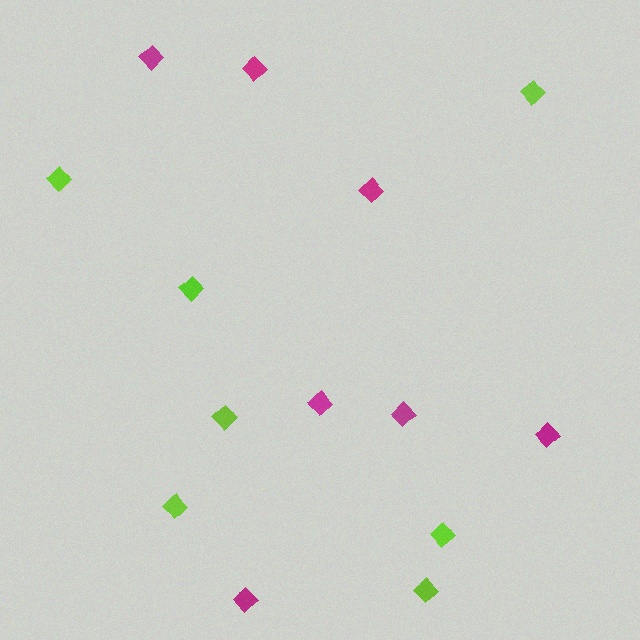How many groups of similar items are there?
There are 2 groups: one group of magenta diamonds (7) and one group of lime diamonds (7).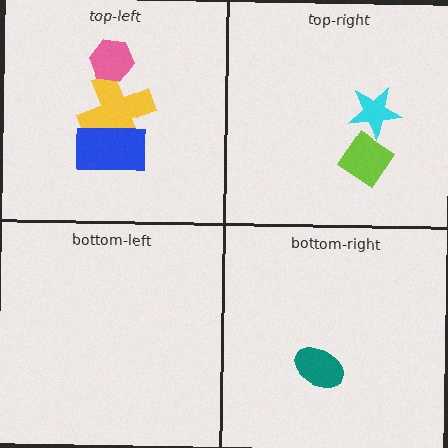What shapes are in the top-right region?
The lime diamond, the cyan star.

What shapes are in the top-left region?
The yellow cross, the pink hexagon, the blue rectangle.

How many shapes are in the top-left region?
3.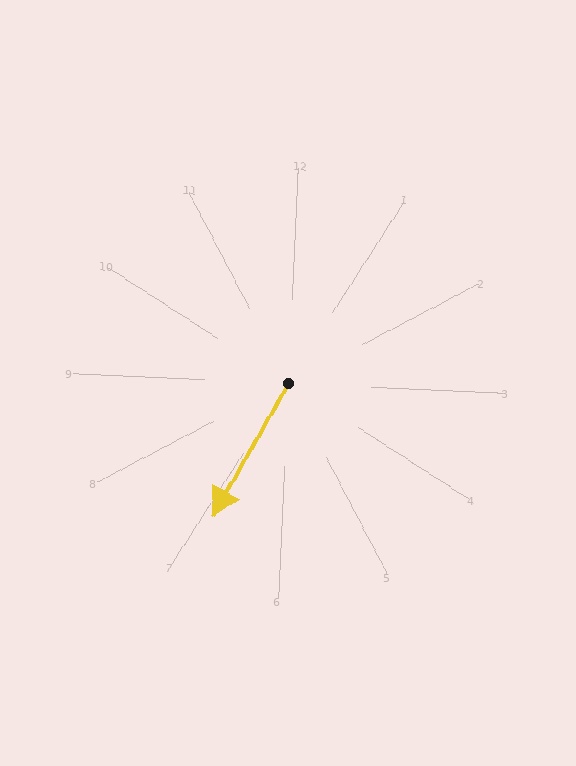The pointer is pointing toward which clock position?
Roughly 7 o'clock.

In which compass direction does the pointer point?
Southwest.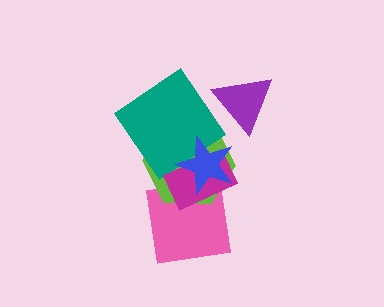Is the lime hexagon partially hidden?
Yes, it is partially covered by another shape.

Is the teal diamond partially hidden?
Yes, it is partially covered by another shape.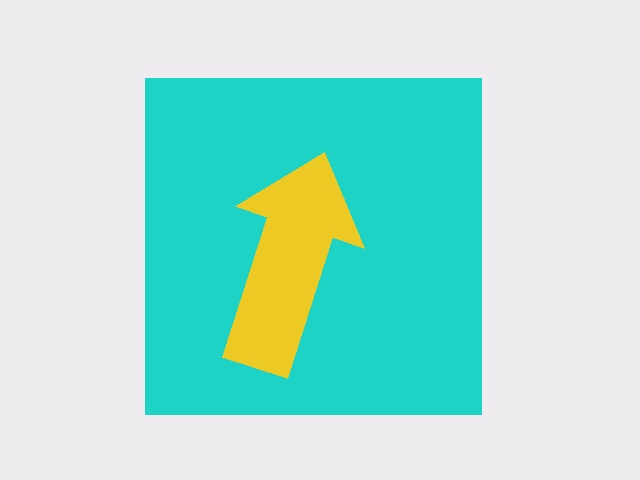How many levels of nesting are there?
2.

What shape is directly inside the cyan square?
The yellow arrow.